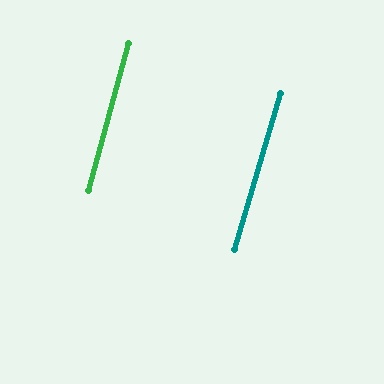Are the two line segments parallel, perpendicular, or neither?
Parallel — their directions differ by only 1.2°.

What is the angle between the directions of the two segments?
Approximately 1 degree.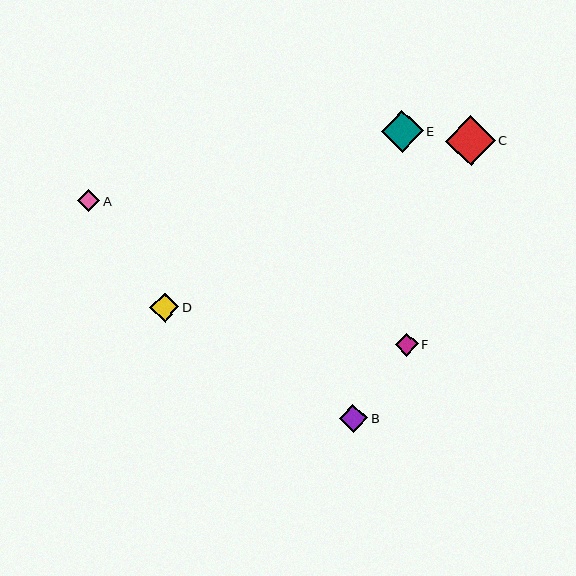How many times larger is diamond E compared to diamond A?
Diamond E is approximately 1.9 times the size of diamond A.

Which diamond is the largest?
Diamond C is the largest with a size of approximately 50 pixels.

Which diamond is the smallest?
Diamond A is the smallest with a size of approximately 22 pixels.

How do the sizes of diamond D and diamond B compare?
Diamond D and diamond B are approximately the same size.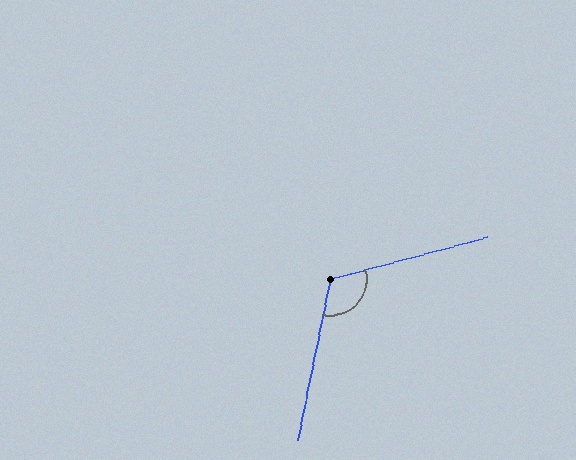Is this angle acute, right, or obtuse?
It is obtuse.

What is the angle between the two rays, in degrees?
Approximately 117 degrees.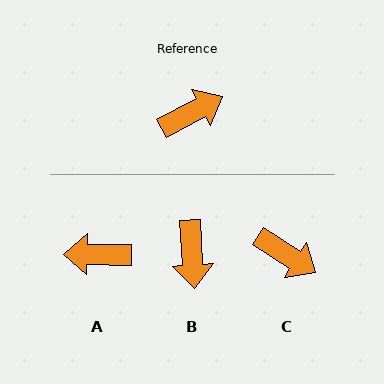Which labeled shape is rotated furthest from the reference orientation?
A, about 151 degrees away.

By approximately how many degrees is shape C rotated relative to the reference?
Approximately 61 degrees clockwise.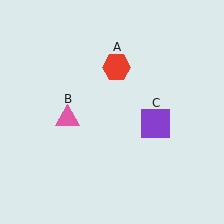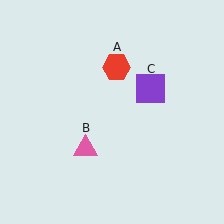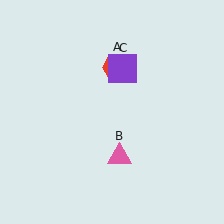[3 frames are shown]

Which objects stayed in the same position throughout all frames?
Red hexagon (object A) remained stationary.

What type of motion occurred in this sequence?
The pink triangle (object B), purple square (object C) rotated counterclockwise around the center of the scene.